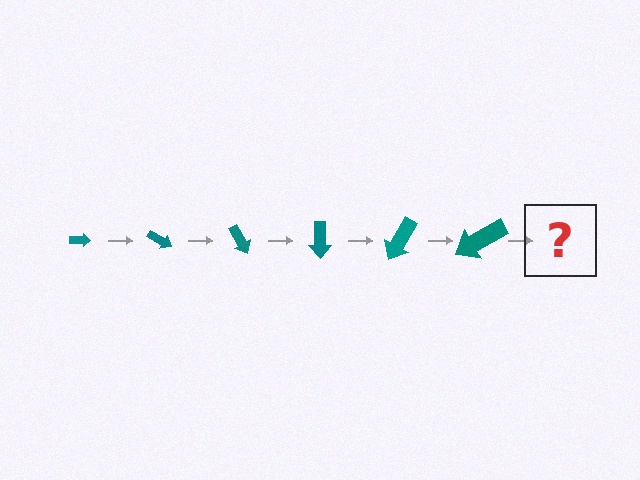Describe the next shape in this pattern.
It should be an arrow, larger than the previous one and rotated 180 degrees from the start.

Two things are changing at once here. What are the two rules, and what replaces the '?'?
The two rules are that the arrow grows larger each step and it rotates 30 degrees each step. The '?' should be an arrow, larger than the previous one and rotated 180 degrees from the start.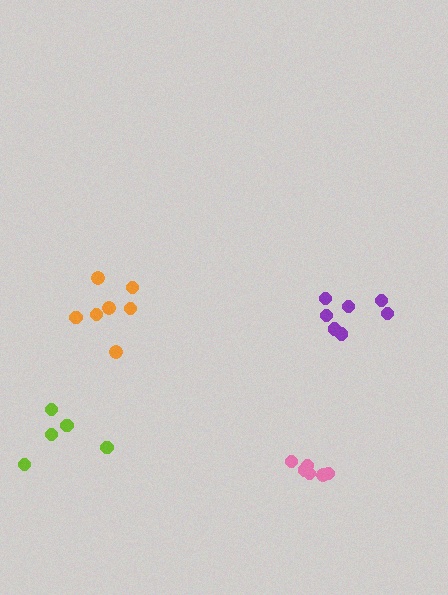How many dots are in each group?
Group 1: 7 dots, Group 2: 6 dots, Group 3: 7 dots, Group 4: 5 dots (25 total).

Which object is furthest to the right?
The purple cluster is rightmost.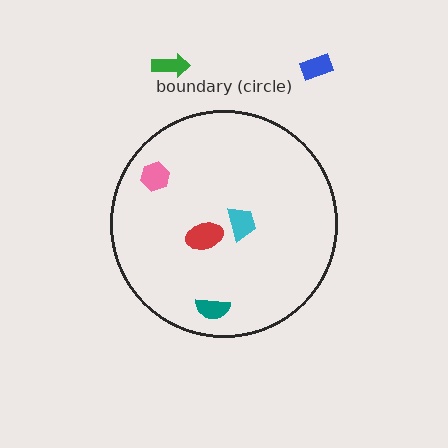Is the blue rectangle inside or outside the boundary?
Outside.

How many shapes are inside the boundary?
4 inside, 2 outside.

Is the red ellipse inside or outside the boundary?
Inside.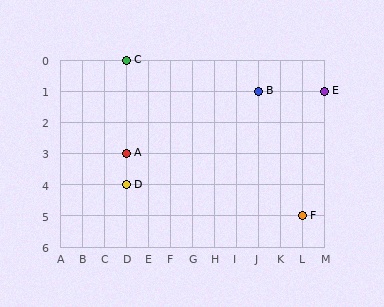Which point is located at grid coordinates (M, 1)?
Point E is at (M, 1).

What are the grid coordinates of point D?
Point D is at grid coordinates (D, 4).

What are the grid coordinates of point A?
Point A is at grid coordinates (D, 3).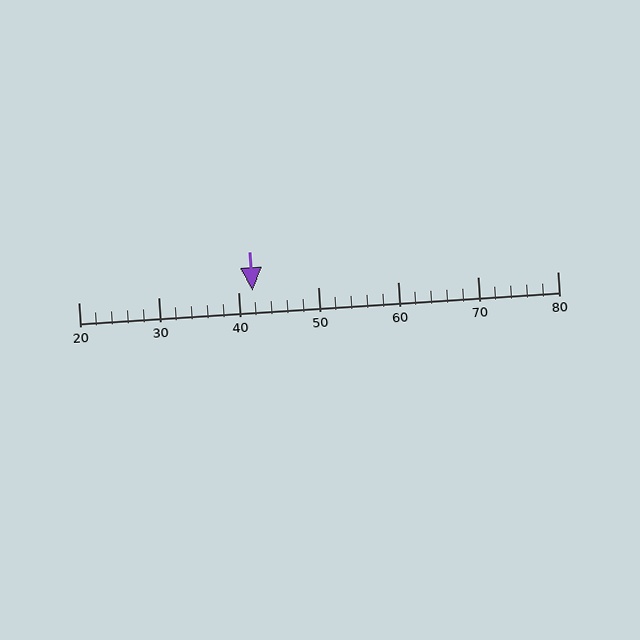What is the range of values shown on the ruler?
The ruler shows values from 20 to 80.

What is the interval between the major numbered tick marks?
The major tick marks are spaced 10 units apart.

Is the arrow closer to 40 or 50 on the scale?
The arrow is closer to 40.